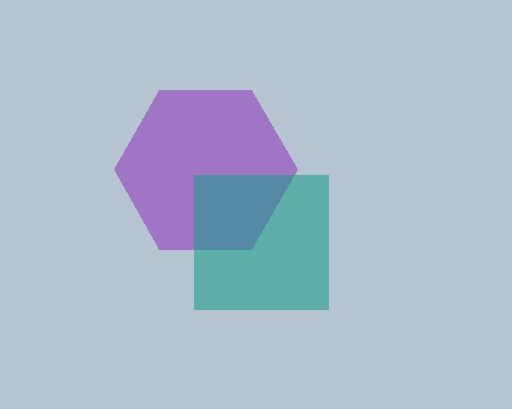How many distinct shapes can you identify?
There are 2 distinct shapes: a purple hexagon, a teal square.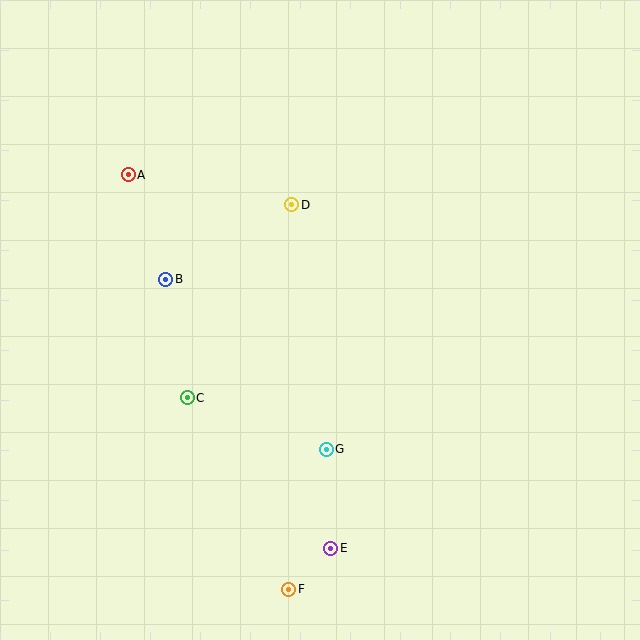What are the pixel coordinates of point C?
Point C is at (187, 398).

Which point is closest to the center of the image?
Point D at (292, 205) is closest to the center.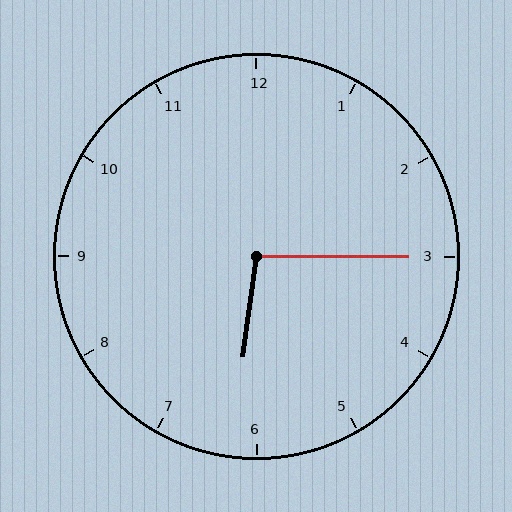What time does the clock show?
6:15.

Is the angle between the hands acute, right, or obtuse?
It is obtuse.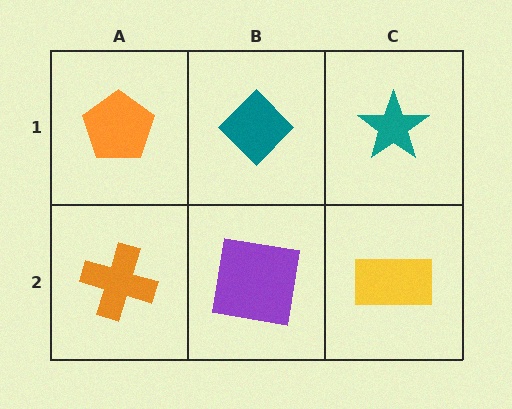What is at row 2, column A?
An orange cross.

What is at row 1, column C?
A teal star.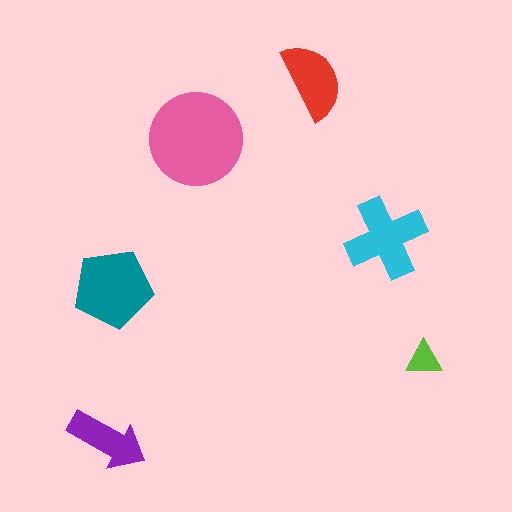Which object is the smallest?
The lime triangle.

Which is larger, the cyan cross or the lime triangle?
The cyan cross.